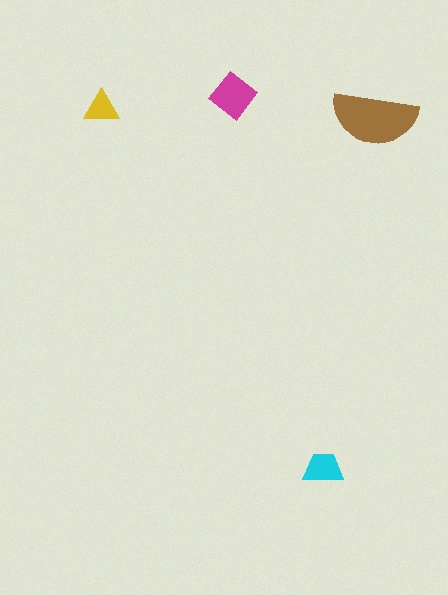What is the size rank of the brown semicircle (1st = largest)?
1st.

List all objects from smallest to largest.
The yellow triangle, the cyan trapezoid, the magenta diamond, the brown semicircle.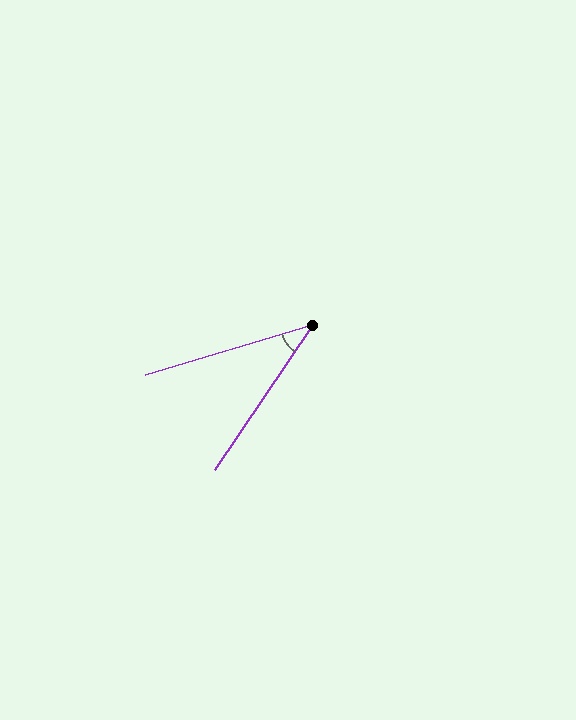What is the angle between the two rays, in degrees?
Approximately 39 degrees.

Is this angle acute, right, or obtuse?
It is acute.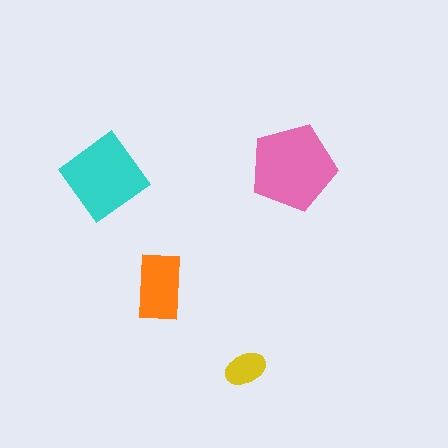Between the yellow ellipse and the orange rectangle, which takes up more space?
The orange rectangle.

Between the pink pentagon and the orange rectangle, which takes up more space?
The pink pentagon.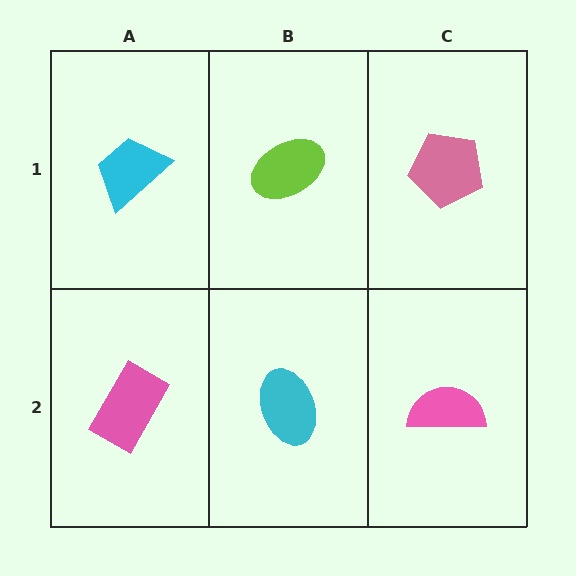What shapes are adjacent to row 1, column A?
A pink rectangle (row 2, column A), a lime ellipse (row 1, column B).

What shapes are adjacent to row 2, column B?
A lime ellipse (row 1, column B), a pink rectangle (row 2, column A), a pink semicircle (row 2, column C).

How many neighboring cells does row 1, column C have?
2.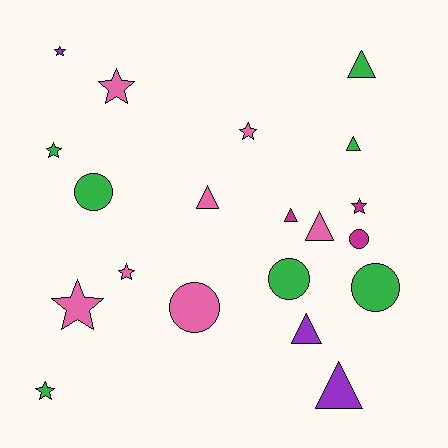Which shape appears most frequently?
Star, with 8 objects.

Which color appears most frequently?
Green, with 7 objects.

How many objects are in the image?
There are 20 objects.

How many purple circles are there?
There are no purple circles.